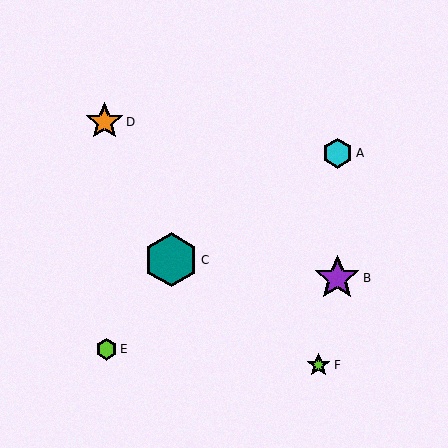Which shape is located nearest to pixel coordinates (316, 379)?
The lime star (labeled F) at (319, 365) is nearest to that location.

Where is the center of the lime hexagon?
The center of the lime hexagon is at (107, 349).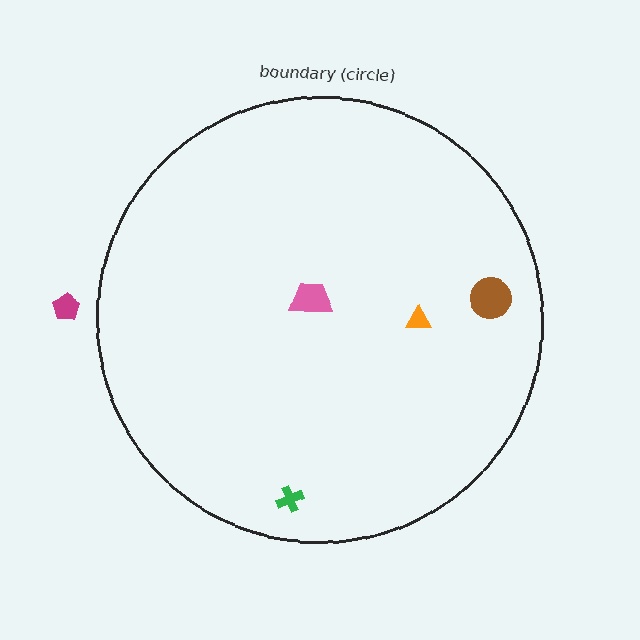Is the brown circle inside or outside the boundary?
Inside.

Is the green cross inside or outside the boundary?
Inside.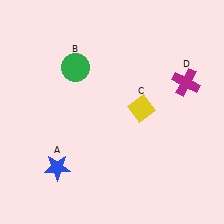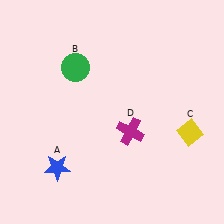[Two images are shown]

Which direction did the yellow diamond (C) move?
The yellow diamond (C) moved right.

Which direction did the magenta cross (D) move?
The magenta cross (D) moved left.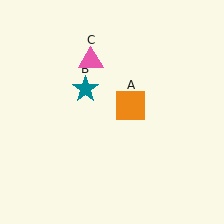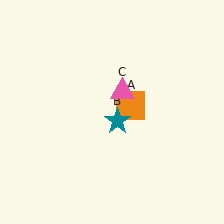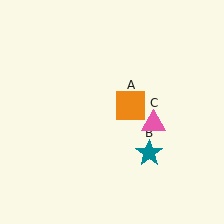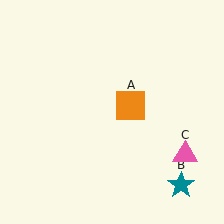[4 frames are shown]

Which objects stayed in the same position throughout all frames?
Orange square (object A) remained stationary.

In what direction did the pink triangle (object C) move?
The pink triangle (object C) moved down and to the right.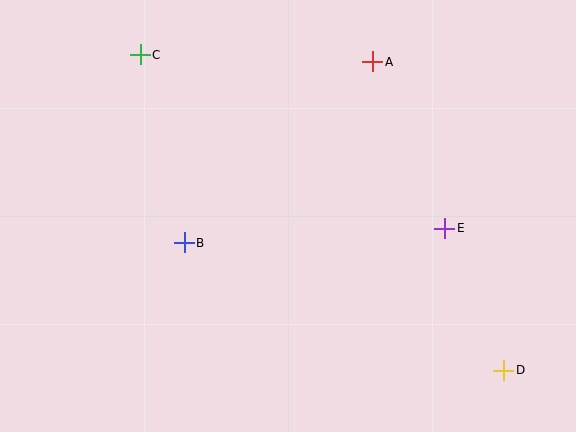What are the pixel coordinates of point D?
Point D is at (504, 370).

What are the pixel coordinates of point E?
Point E is at (445, 228).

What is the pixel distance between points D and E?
The distance between D and E is 154 pixels.